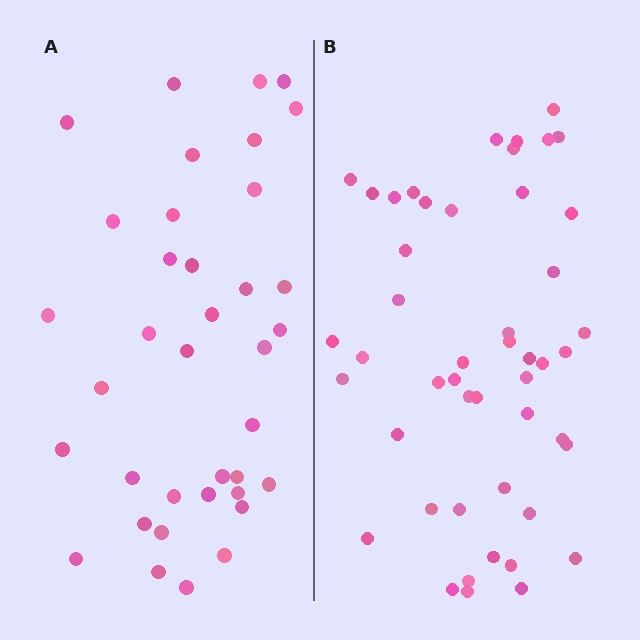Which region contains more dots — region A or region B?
Region B (the right region) has more dots.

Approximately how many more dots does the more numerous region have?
Region B has roughly 12 or so more dots than region A.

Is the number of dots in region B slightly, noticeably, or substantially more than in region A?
Region B has noticeably more, but not dramatically so. The ratio is roughly 1.3 to 1.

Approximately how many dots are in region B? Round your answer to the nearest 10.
About 50 dots. (The exact count is 48, which rounds to 50.)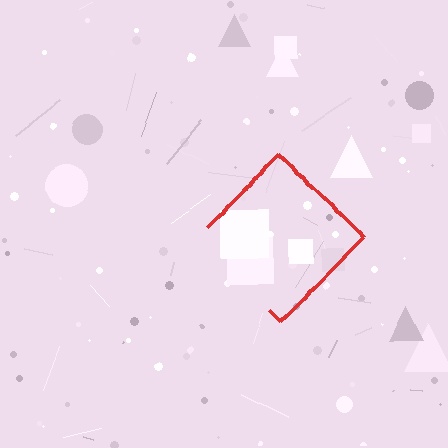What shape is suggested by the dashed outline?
The dashed outline suggests a diamond.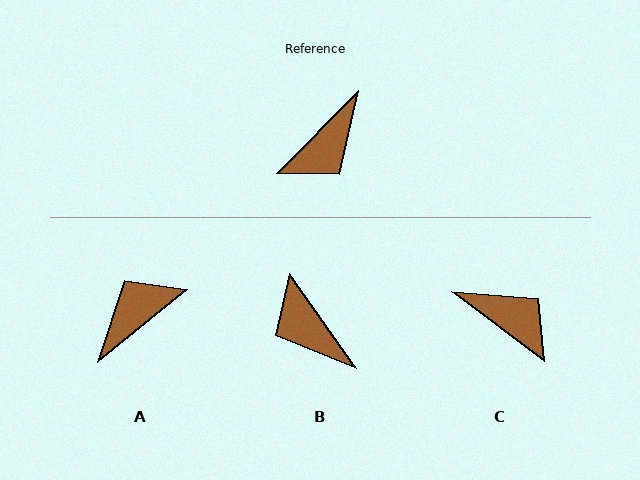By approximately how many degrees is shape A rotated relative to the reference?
Approximately 174 degrees counter-clockwise.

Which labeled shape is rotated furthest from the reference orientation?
A, about 174 degrees away.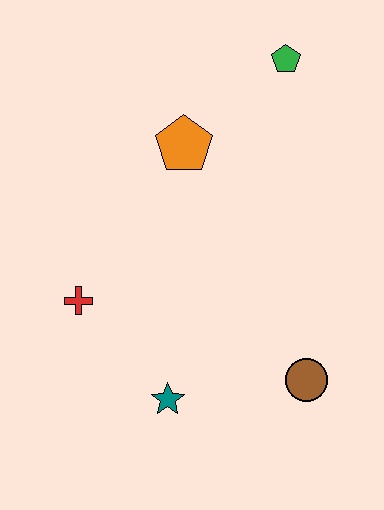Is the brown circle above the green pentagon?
No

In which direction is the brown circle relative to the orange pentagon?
The brown circle is below the orange pentagon.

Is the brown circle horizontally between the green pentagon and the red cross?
No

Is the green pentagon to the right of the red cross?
Yes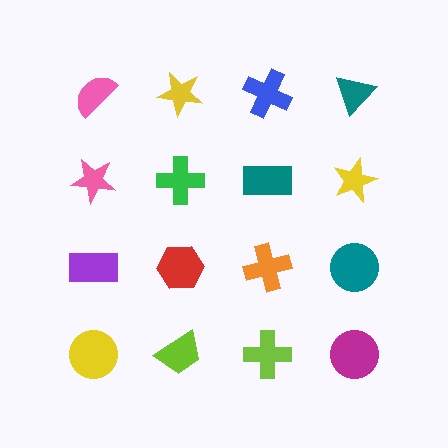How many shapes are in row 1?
4 shapes.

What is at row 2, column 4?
A yellow star.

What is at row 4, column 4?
A magenta circle.